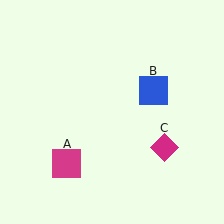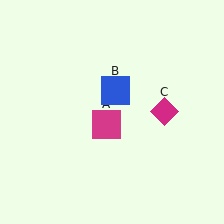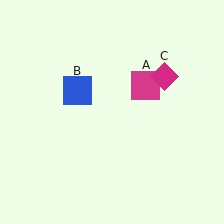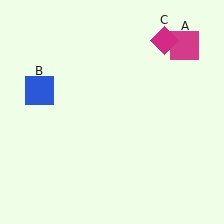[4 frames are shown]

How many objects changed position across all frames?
3 objects changed position: magenta square (object A), blue square (object B), magenta diamond (object C).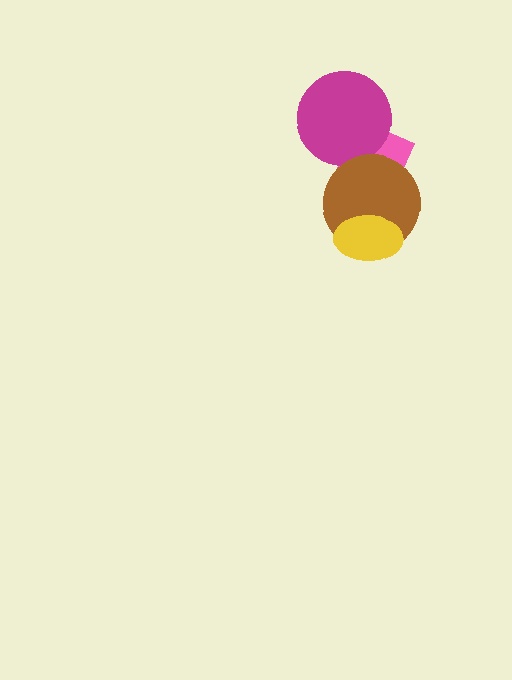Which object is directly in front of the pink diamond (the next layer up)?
The magenta circle is directly in front of the pink diamond.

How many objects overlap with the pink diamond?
2 objects overlap with the pink diamond.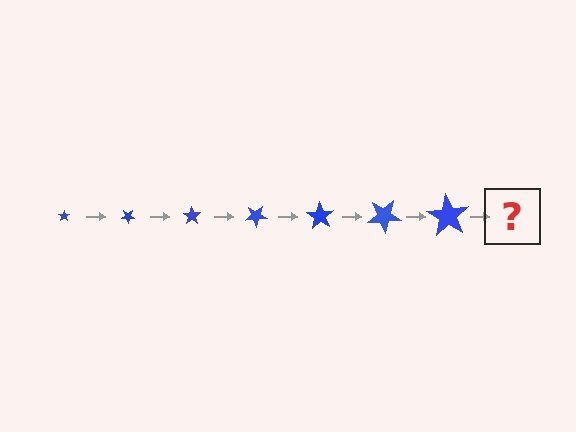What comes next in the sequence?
The next element should be a star, larger than the previous one and rotated 245 degrees from the start.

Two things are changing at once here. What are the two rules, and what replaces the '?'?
The two rules are that the star grows larger each step and it rotates 35 degrees each step. The '?' should be a star, larger than the previous one and rotated 245 degrees from the start.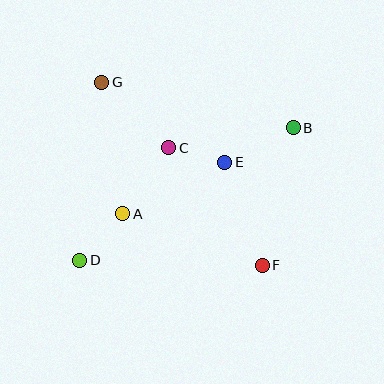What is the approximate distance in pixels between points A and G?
The distance between A and G is approximately 133 pixels.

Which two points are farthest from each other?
Points B and D are farthest from each other.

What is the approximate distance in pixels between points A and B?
The distance between A and B is approximately 191 pixels.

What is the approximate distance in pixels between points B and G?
The distance between B and G is approximately 197 pixels.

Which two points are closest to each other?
Points C and E are closest to each other.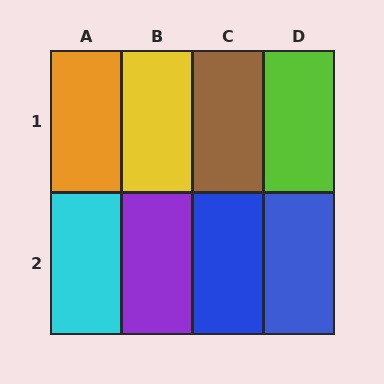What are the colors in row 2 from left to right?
Cyan, purple, blue, blue.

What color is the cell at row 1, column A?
Orange.